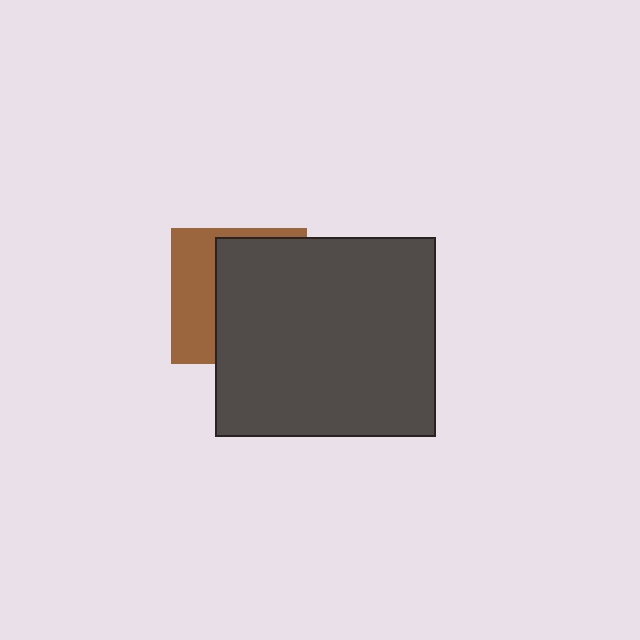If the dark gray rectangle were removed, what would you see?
You would see the complete brown square.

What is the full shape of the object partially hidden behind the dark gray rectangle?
The partially hidden object is a brown square.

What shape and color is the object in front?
The object in front is a dark gray rectangle.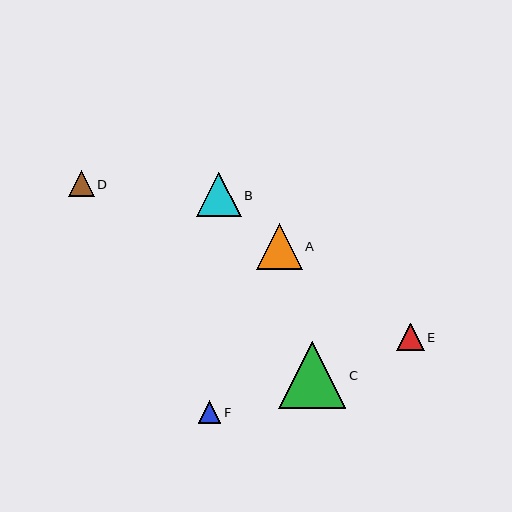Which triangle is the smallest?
Triangle F is the smallest with a size of approximately 23 pixels.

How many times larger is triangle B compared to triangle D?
Triangle B is approximately 1.8 times the size of triangle D.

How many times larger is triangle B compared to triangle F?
Triangle B is approximately 2.0 times the size of triangle F.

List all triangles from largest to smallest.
From largest to smallest: C, A, B, E, D, F.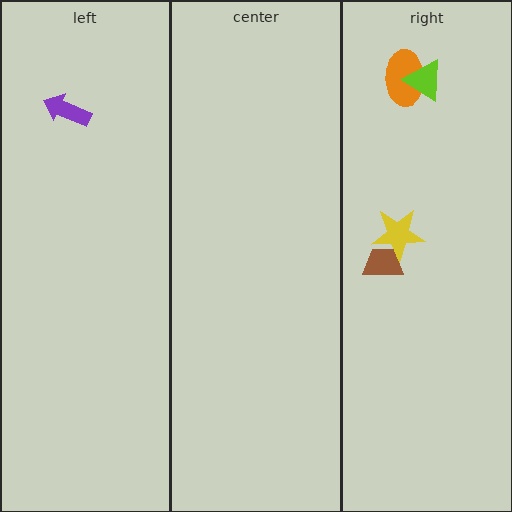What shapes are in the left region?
The purple arrow.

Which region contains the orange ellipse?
The right region.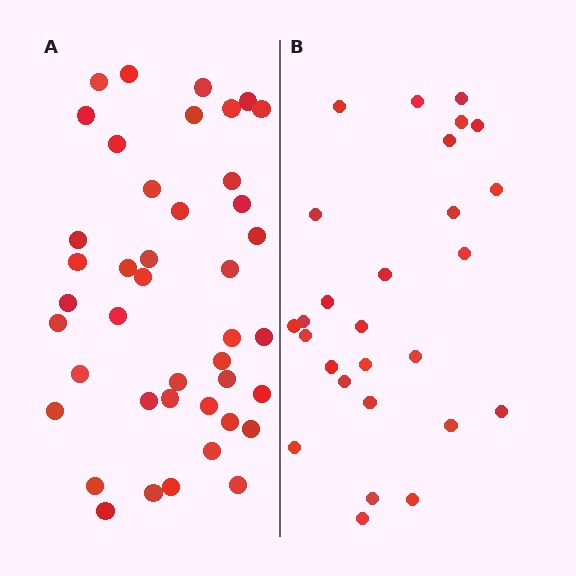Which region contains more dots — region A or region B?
Region A (the left region) has more dots.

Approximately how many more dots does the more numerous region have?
Region A has approximately 15 more dots than region B.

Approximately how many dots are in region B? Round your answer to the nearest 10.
About 30 dots. (The exact count is 27, which rounds to 30.)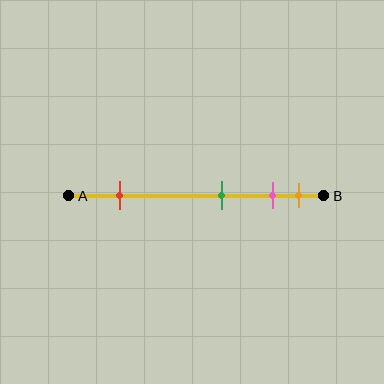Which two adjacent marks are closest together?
The pink and orange marks are the closest adjacent pair.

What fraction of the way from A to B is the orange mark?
The orange mark is approximately 90% (0.9) of the way from A to B.